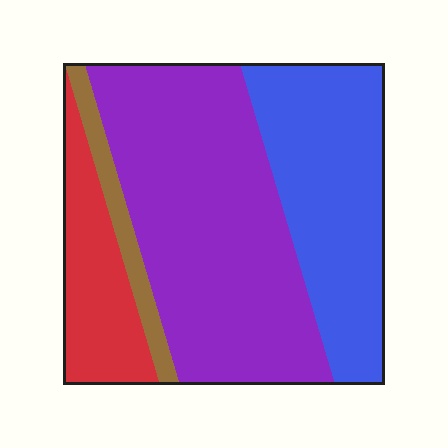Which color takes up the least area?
Brown, at roughly 5%.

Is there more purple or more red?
Purple.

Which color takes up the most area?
Purple, at roughly 50%.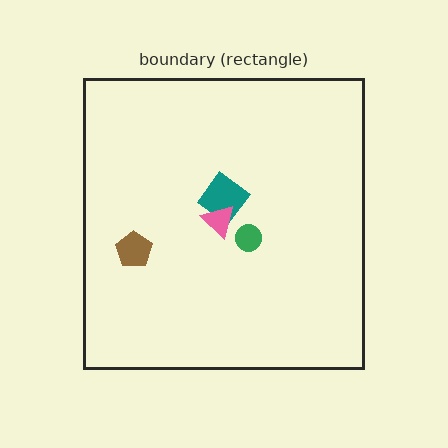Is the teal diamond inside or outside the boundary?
Inside.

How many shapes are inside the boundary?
4 inside, 0 outside.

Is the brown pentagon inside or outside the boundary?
Inside.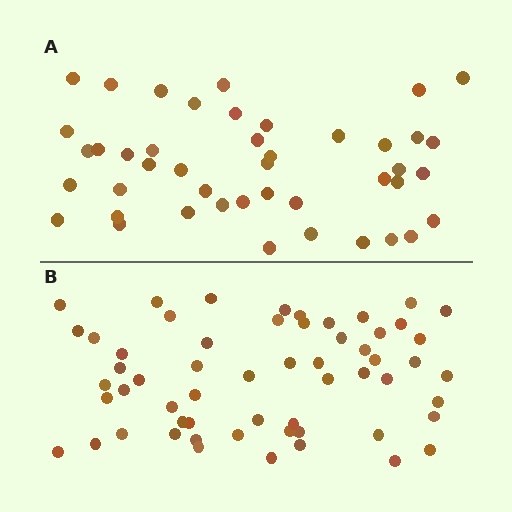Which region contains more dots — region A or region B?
Region B (the bottom region) has more dots.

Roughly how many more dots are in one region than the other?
Region B has approximately 15 more dots than region A.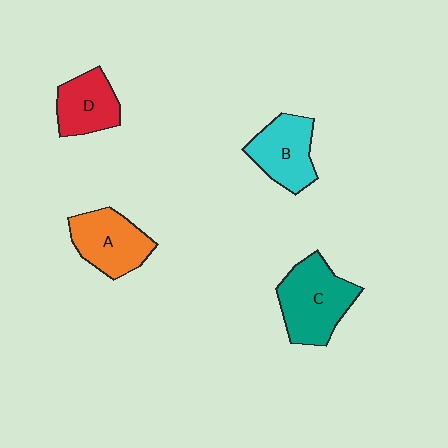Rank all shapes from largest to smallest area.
From largest to smallest: C (teal), A (orange), B (cyan), D (red).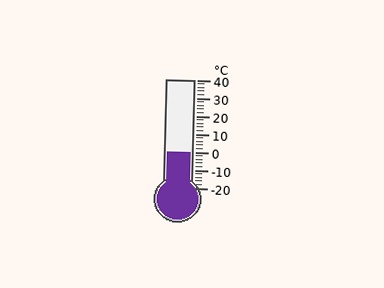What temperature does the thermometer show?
The thermometer shows approximately 0°C.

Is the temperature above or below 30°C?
The temperature is below 30°C.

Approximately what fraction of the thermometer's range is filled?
The thermometer is filled to approximately 35% of its range.